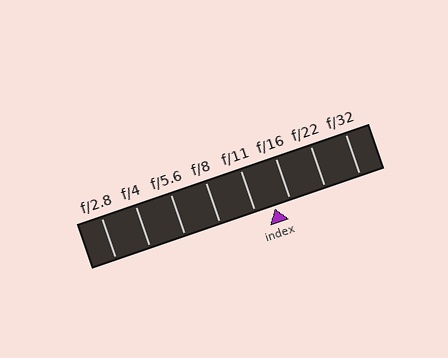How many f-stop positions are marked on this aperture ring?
There are 8 f-stop positions marked.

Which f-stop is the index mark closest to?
The index mark is closest to f/16.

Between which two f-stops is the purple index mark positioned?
The index mark is between f/11 and f/16.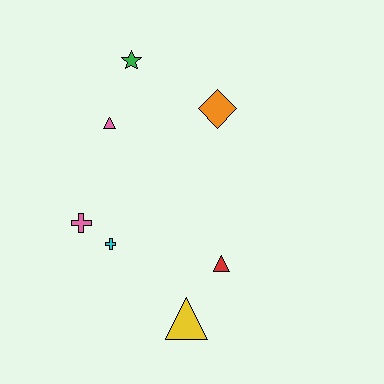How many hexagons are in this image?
There are no hexagons.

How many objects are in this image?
There are 7 objects.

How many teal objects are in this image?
There are no teal objects.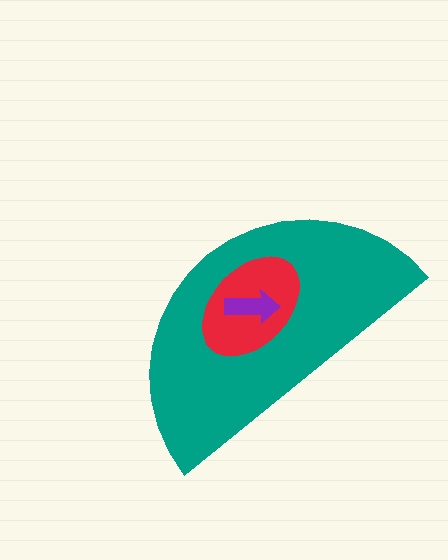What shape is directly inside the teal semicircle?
The red ellipse.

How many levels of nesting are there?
3.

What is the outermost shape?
The teal semicircle.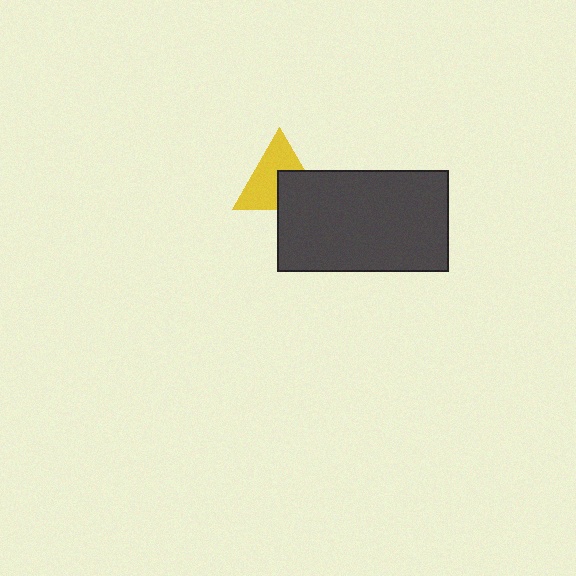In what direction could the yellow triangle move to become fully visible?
The yellow triangle could move toward the upper-left. That would shift it out from behind the dark gray rectangle entirely.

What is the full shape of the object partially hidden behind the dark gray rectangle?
The partially hidden object is a yellow triangle.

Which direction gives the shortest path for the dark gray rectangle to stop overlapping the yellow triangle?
Moving toward the lower-right gives the shortest separation.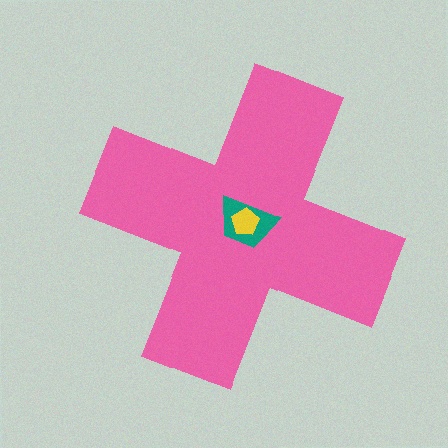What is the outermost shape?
The pink cross.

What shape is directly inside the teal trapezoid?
The yellow pentagon.